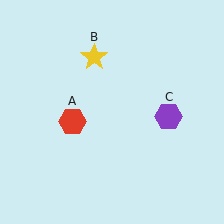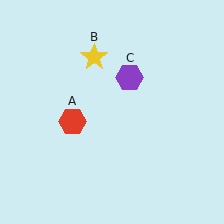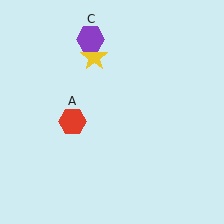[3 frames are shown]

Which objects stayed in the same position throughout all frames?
Red hexagon (object A) and yellow star (object B) remained stationary.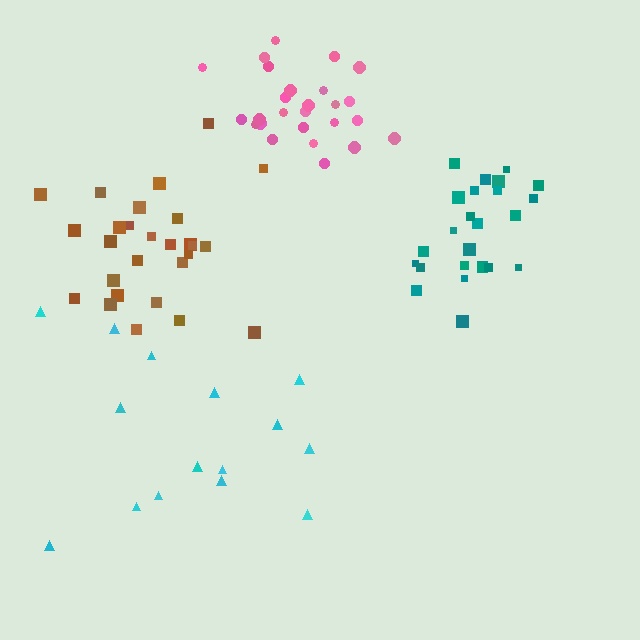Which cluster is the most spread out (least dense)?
Cyan.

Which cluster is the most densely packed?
Pink.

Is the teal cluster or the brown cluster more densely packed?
Teal.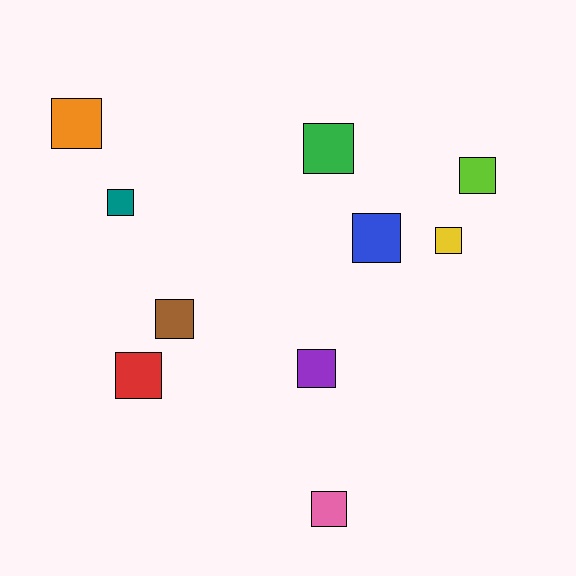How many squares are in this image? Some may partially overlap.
There are 10 squares.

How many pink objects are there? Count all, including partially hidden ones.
There is 1 pink object.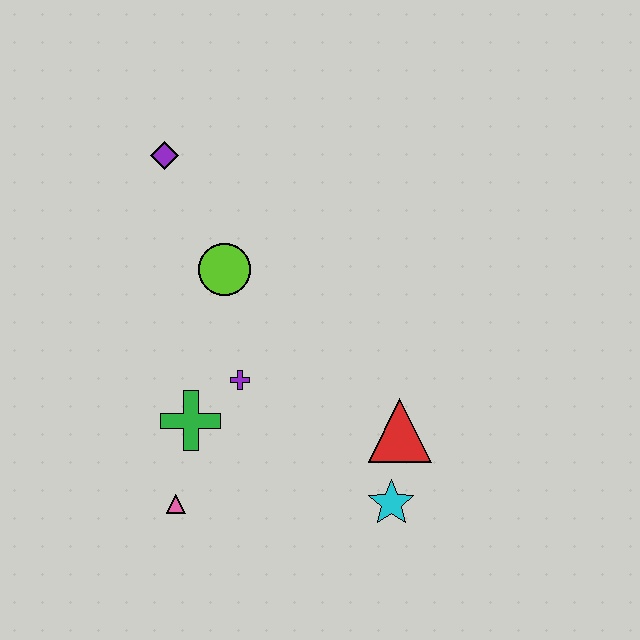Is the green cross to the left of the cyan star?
Yes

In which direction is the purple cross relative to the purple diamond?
The purple cross is below the purple diamond.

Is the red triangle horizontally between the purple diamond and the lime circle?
No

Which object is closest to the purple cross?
The green cross is closest to the purple cross.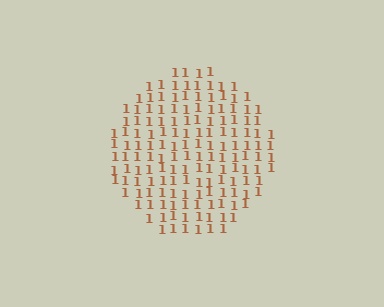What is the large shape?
The large shape is a circle.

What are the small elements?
The small elements are digit 1's.